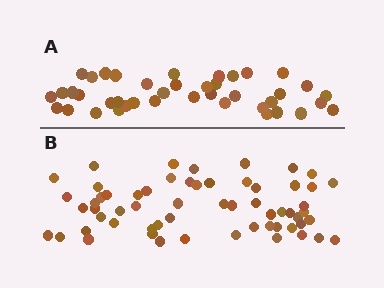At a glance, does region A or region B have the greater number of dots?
Region B (the bottom region) has more dots.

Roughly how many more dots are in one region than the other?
Region B has approximately 20 more dots than region A.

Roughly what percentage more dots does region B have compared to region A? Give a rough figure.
About 45% more.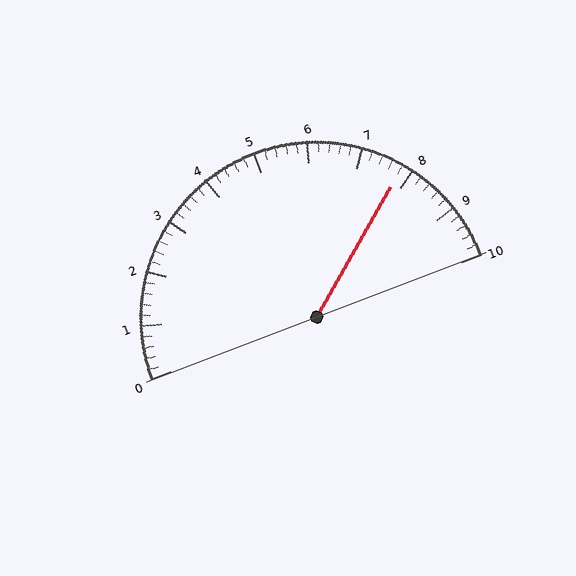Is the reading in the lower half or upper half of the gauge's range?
The reading is in the upper half of the range (0 to 10).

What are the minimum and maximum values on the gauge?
The gauge ranges from 0 to 10.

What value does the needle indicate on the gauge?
The needle indicates approximately 7.8.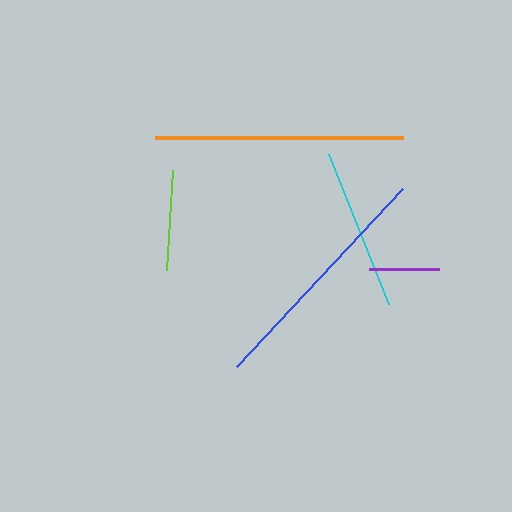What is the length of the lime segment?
The lime segment is approximately 101 pixels long.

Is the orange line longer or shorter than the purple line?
The orange line is longer than the purple line.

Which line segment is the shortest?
The purple line is the shortest at approximately 71 pixels.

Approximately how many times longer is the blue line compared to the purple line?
The blue line is approximately 3.5 times the length of the purple line.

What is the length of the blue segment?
The blue segment is approximately 244 pixels long.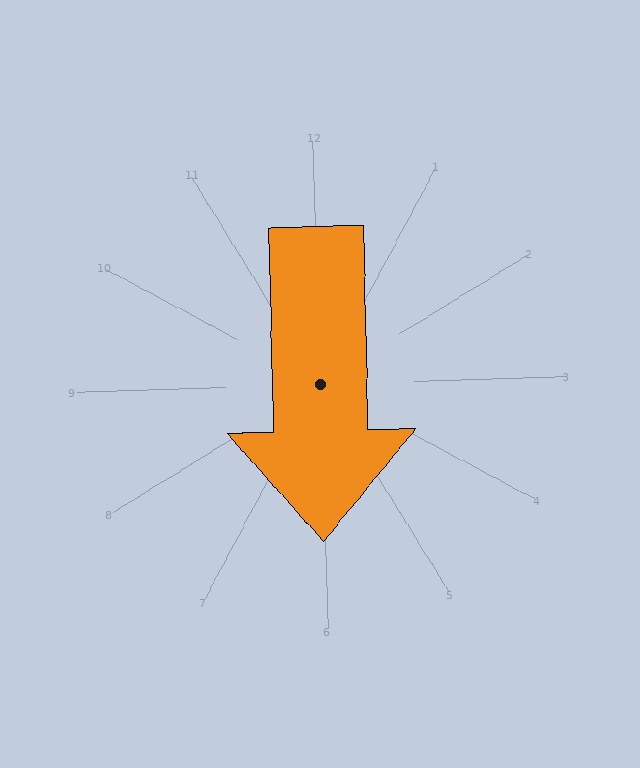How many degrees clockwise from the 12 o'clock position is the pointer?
Approximately 180 degrees.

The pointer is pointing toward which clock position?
Roughly 6 o'clock.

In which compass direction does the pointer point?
South.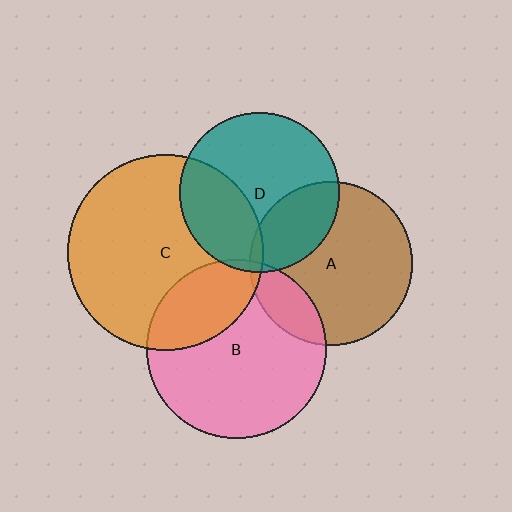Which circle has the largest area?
Circle C (orange).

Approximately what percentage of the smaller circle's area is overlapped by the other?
Approximately 25%.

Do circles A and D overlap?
Yes.